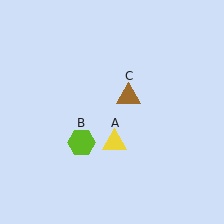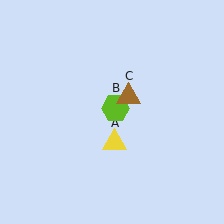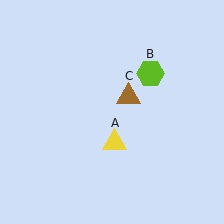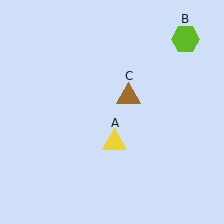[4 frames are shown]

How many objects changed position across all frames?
1 object changed position: lime hexagon (object B).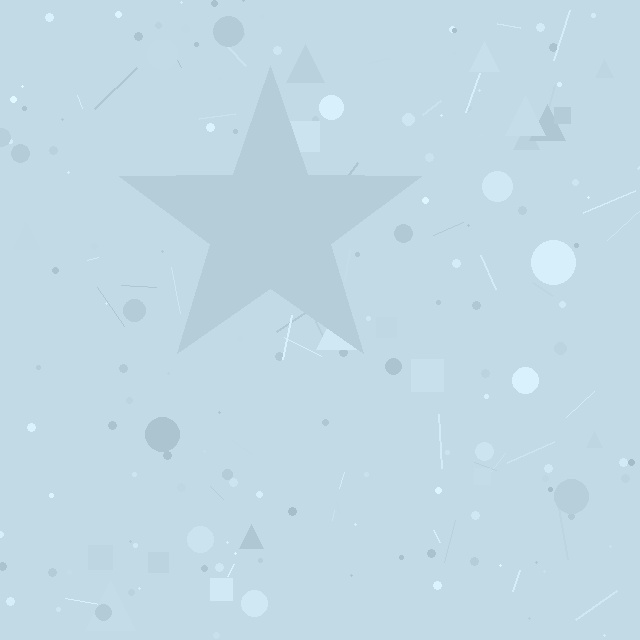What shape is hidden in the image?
A star is hidden in the image.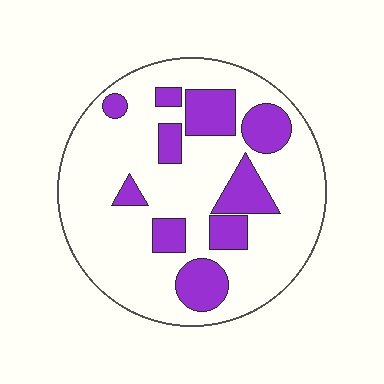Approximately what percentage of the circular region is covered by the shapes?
Approximately 25%.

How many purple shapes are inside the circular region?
10.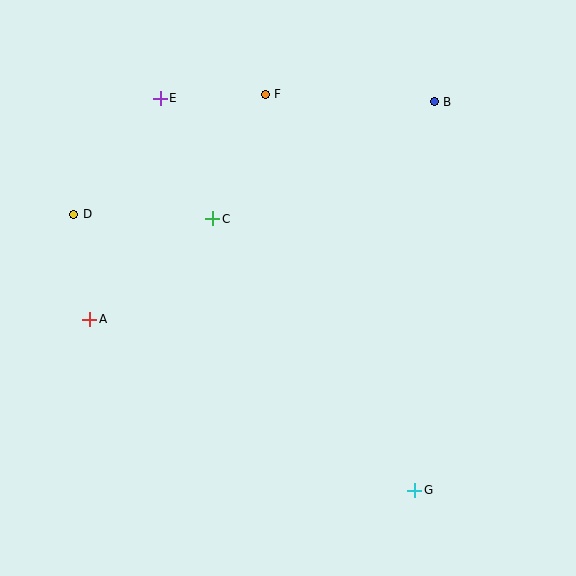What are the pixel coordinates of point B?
Point B is at (434, 102).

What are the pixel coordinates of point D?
Point D is at (74, 214).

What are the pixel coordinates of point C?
Point C is at (213, 219).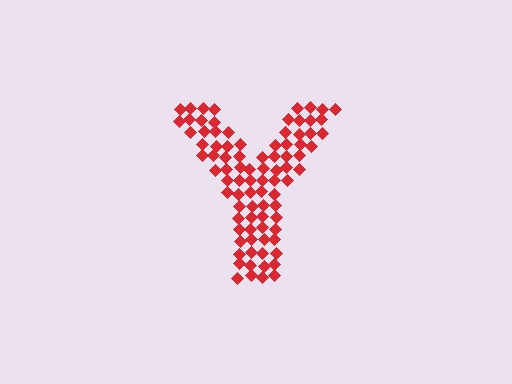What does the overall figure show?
The overall figure shows the letter Y.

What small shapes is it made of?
It is made of small diamonds.